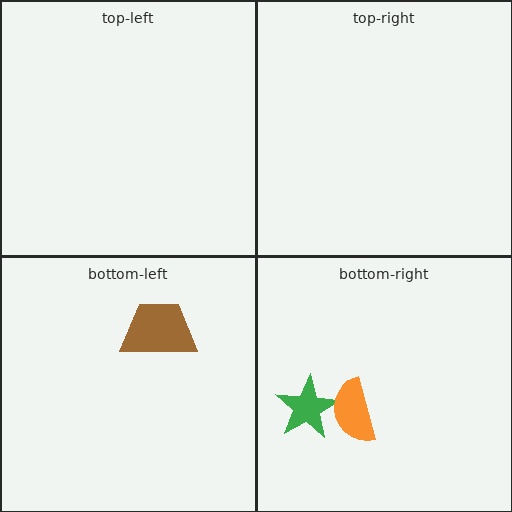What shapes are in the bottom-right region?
The green star, the orange semicircle.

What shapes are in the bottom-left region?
The brown trapezoid.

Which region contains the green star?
The bottom-right region.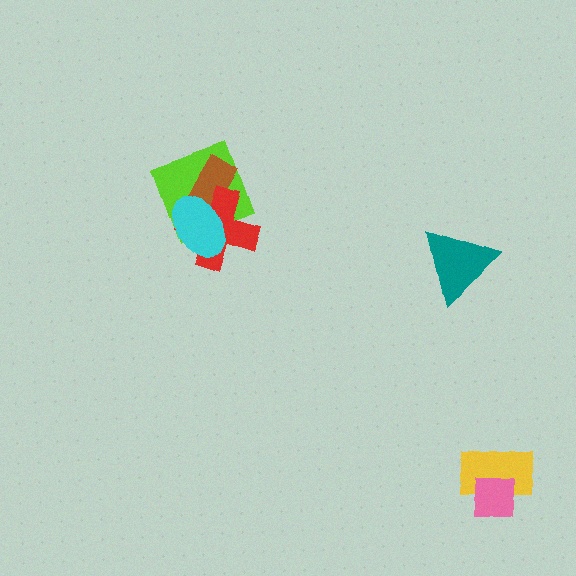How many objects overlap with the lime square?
3 objects overlap with the lime square.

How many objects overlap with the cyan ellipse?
3 objects overlap with the cyan ellipse.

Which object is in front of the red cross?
The cyan ellipse is in front of the red cross.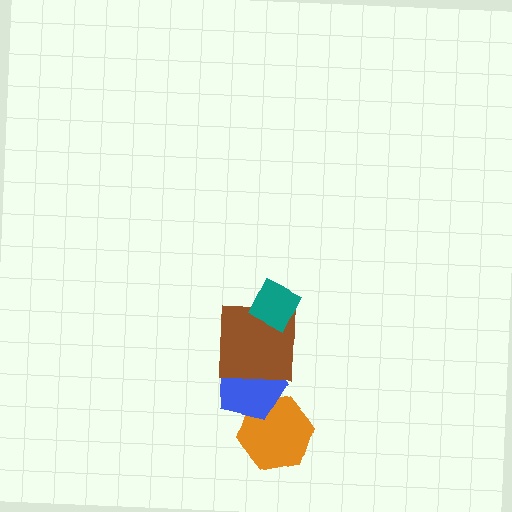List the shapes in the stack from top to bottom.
From top to bottom: the teal diamond, the brown square, the blue pentagon, the orange hexagon.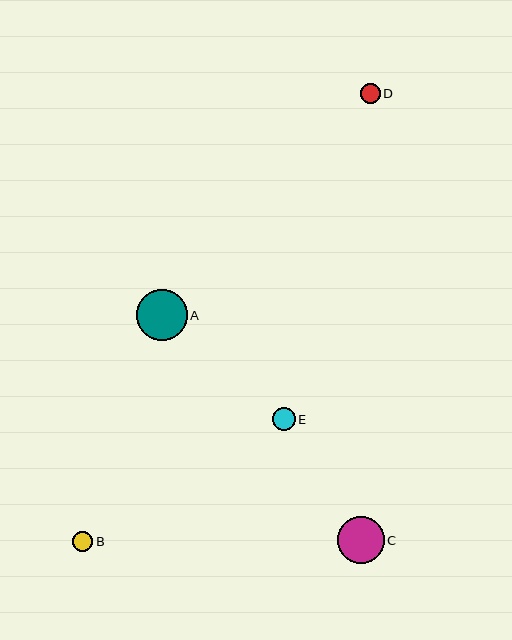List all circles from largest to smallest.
From largest to smallest: A, C, E, B, D.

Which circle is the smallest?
Circle D is the smallest with a size of approximately 19 pixels.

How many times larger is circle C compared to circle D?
Circle C is approximately 2.4 times the size of circle D.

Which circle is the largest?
Circle A is the largest with a size of approximately 51 pixels.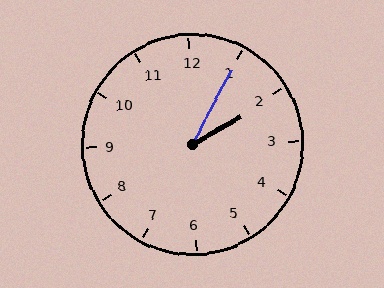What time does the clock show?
2:05.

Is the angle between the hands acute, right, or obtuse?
It is acute.